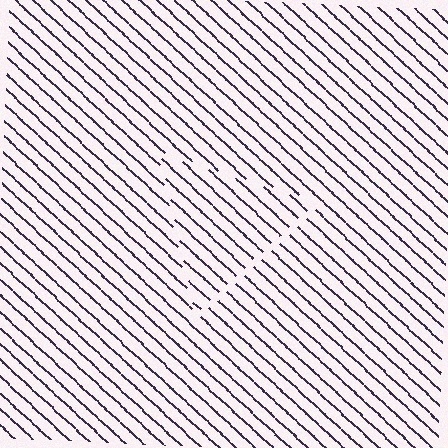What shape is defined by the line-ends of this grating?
An illusory triangle. The interior of the shape contains the same grating, shifted by half a period — the contour is defined by the phase discontinuity where line-ends from the inner and outer gratings abut.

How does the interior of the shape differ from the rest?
The interior of the shape contains the same grating, shifted by half a period — the contour is defined by the phase discontinuity where line-ends from the inner and outer gratings abut.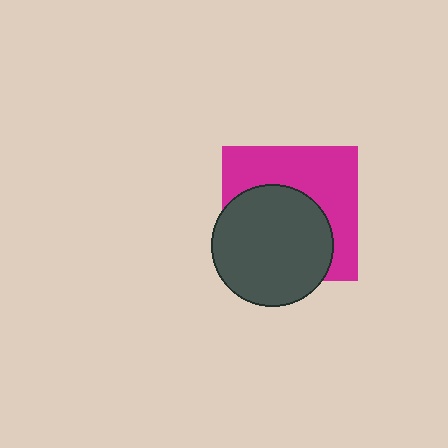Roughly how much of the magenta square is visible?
About half of it is visible (roughly 48%).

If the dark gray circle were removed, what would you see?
You would see the complete magenta square.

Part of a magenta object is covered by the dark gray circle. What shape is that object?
It is a square.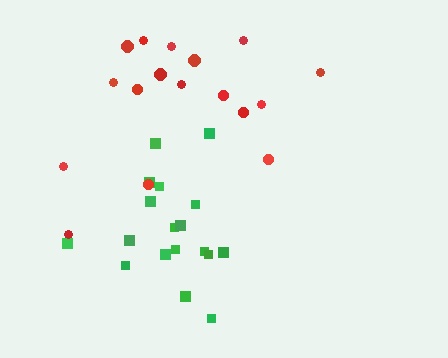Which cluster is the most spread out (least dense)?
Red.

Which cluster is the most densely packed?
Green.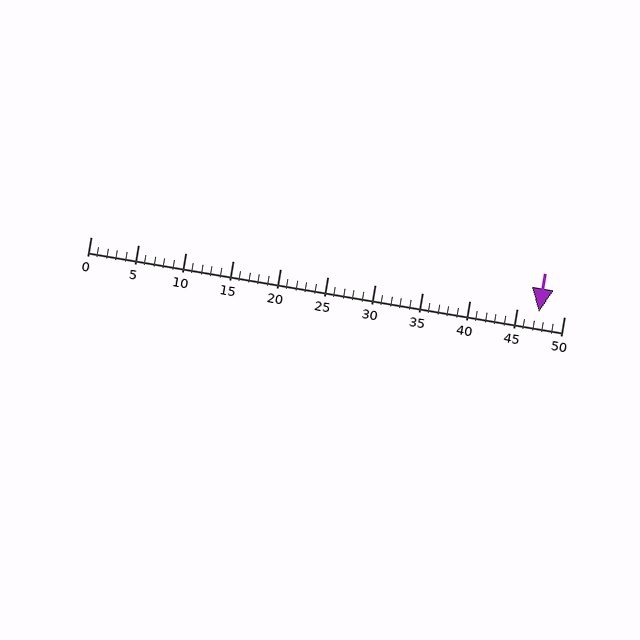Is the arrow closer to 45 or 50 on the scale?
The arrow is closer to 45.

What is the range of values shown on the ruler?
The ruler shows values from 0 to 50.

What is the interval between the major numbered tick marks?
The major tick marks are spaced 5 units apart.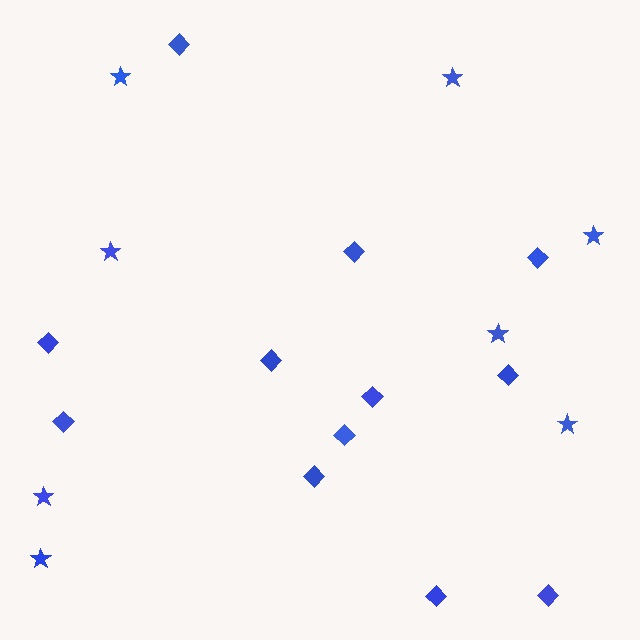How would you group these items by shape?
There are 2 groups: one group of diamonds (12) and one group of stars (8).